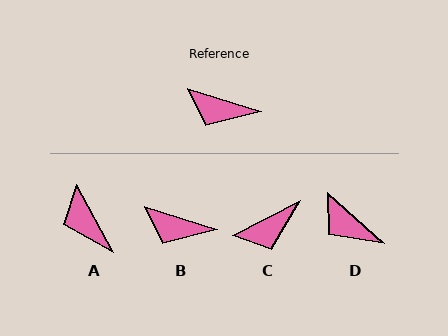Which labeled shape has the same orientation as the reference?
B.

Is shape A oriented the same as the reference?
No, it is off by about 44 degrees.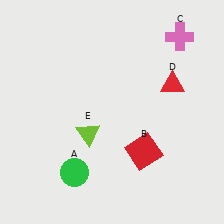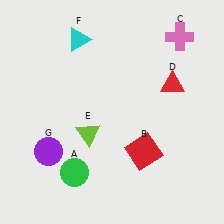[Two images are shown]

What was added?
A cyan triangle (F), a purple circle (G) were added in Image 2.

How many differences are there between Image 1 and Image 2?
There are 2 differences between the two images.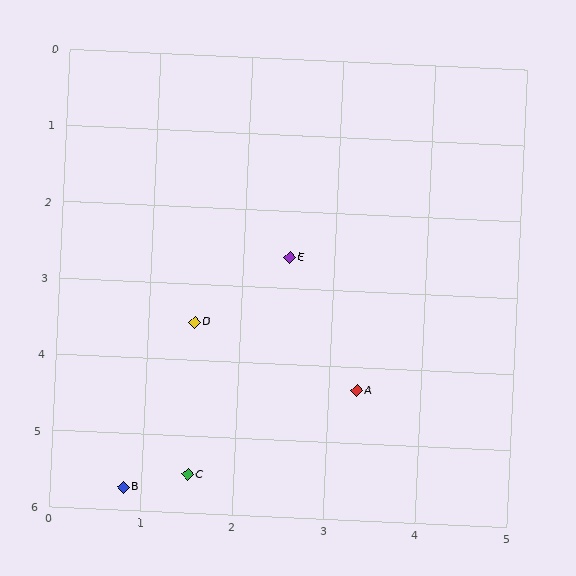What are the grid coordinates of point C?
Point C is at approximately (1.5, 5.5).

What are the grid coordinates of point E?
Point E is at approximately (2.5, 2.6).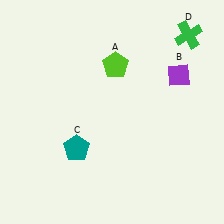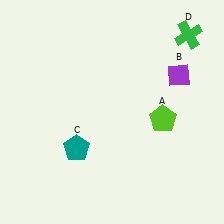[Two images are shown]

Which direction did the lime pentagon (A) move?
The lime pentagon (A) moved down.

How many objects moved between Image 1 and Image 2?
1 object moved between the two images.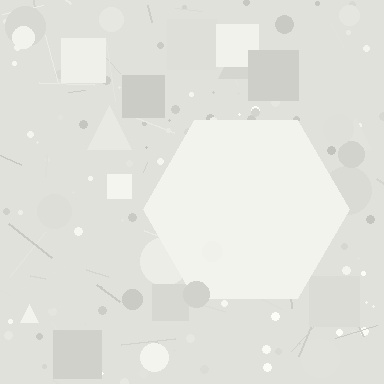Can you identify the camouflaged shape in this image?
The camouflaged shape is a hexagon.